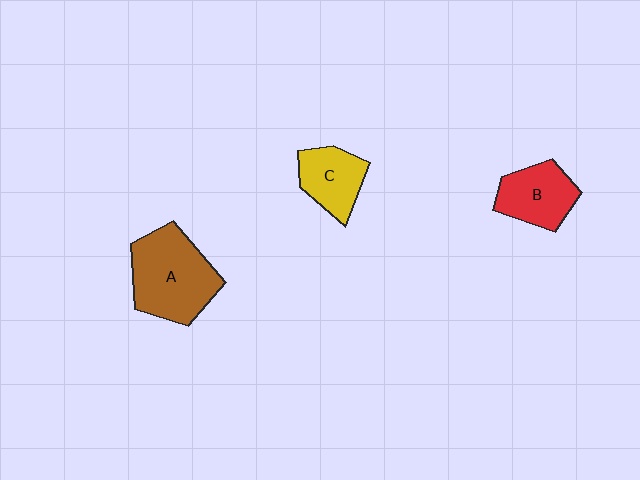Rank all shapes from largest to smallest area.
From largest to smallest: A (brown), B (red), C (yellow).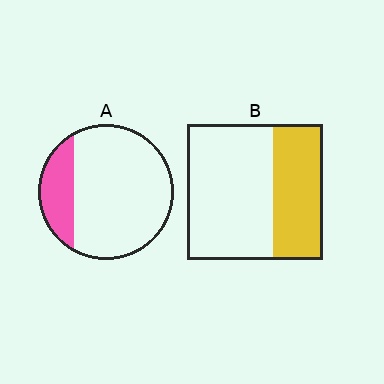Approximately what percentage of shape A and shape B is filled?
A is approximately 20% and B is approximately 35%.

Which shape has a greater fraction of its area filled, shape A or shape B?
Shape B.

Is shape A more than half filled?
No.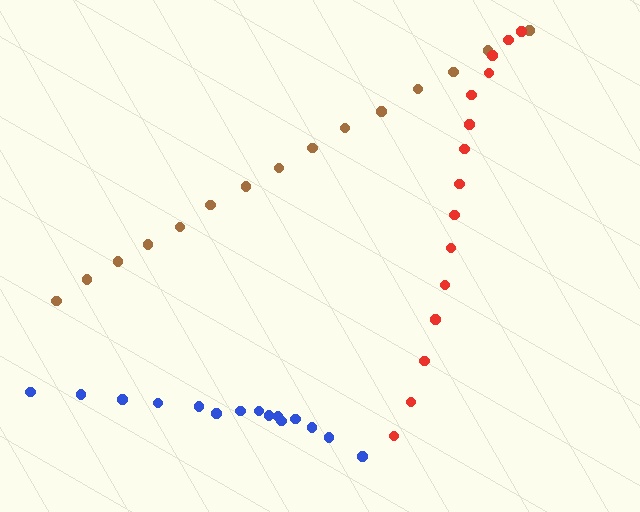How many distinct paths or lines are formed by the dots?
There are 3 distinct paths.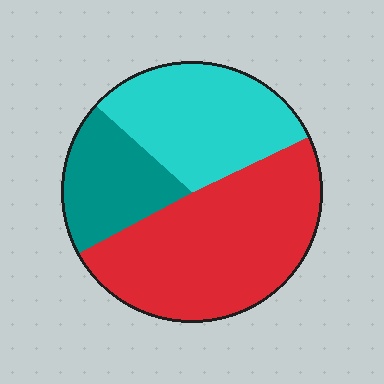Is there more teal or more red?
Red.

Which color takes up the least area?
Teal, at roughly 20%.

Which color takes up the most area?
Red, at roughly 50%.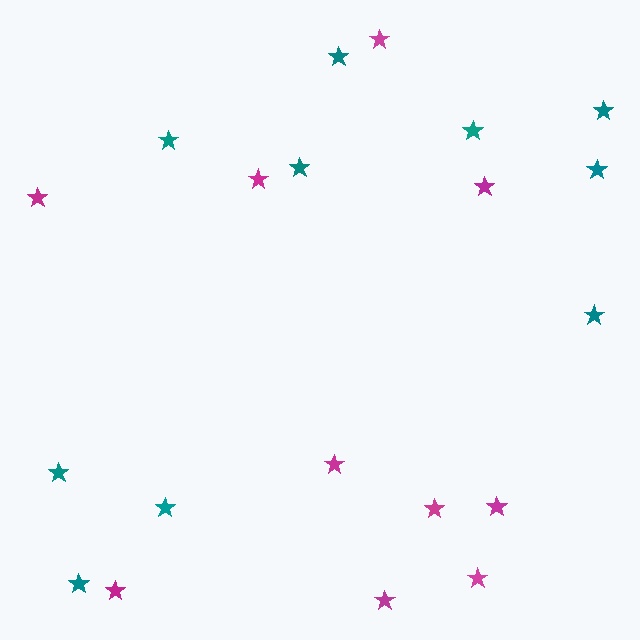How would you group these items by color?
There are 2 groups: one group of magenta stars (10) and one group of teal stars (10).